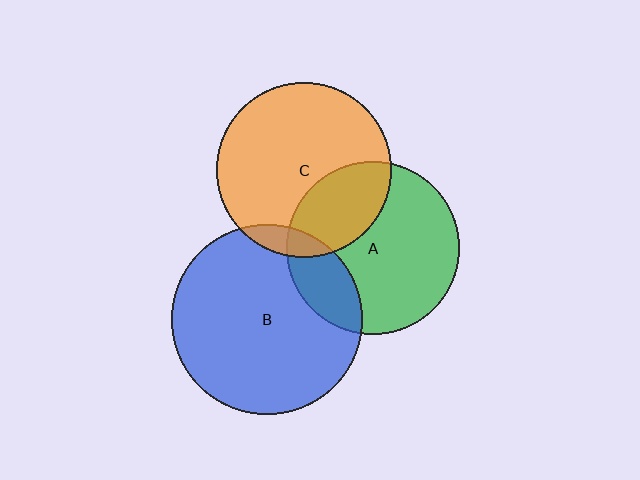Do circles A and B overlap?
Yes.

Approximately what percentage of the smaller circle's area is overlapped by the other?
Approximately 20%.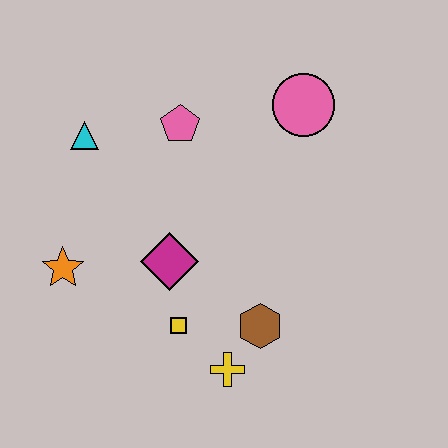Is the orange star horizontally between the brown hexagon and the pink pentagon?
No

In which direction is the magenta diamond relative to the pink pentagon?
The magenta diamond is below the pink pentagon.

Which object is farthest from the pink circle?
The orange star is farthest from the pink circle.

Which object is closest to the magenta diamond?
The yellow square is closest to the magenta diamond.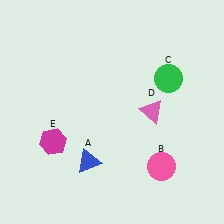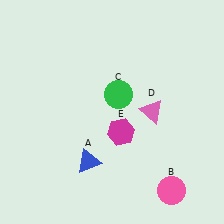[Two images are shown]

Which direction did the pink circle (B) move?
The pink circle (B) moved down.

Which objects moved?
The objects that moved are: the pink circle (B), the green circle (C), the magenta hexagon (E).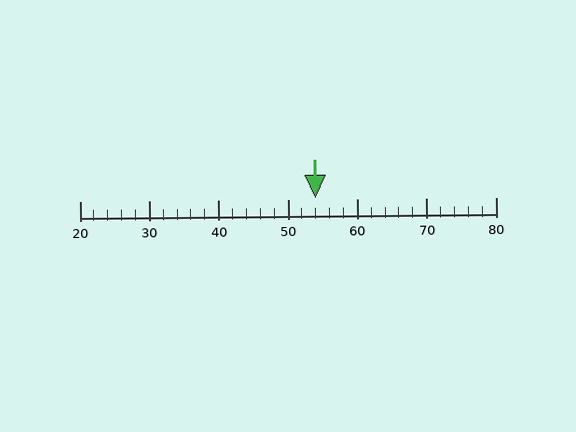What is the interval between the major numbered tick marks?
The major tick marks are spaced 10 units apart.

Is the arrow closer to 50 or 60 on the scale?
The arrow is closer to 50.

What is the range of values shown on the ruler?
The ruler shows values from 20 to 80.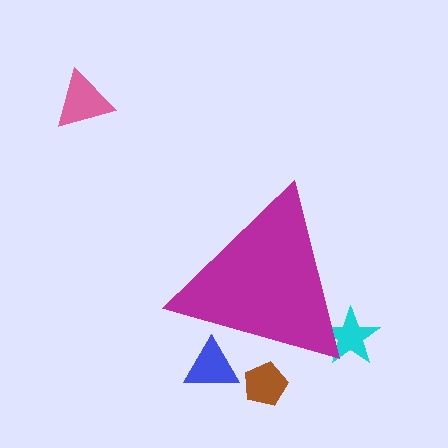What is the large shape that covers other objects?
A magenta triangle.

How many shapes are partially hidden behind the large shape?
3 shapes are partially hidden.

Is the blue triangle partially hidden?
Yes, the blue triangle is partially hidden behind the magenta triangle.